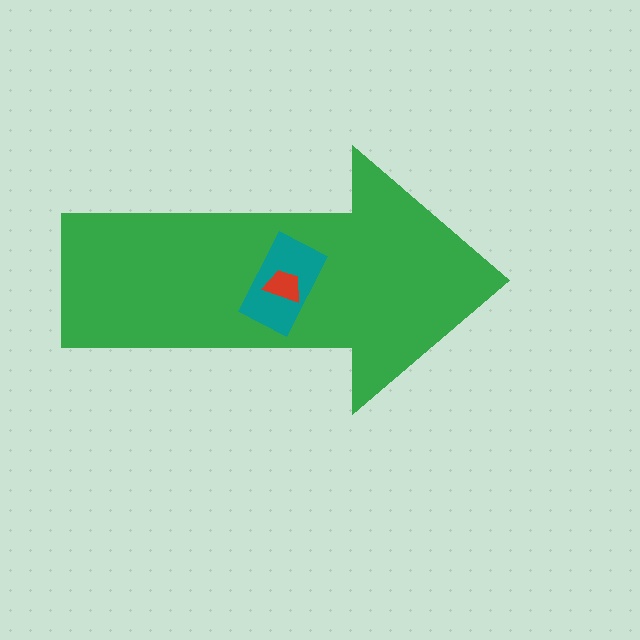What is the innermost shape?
The red trapezoid.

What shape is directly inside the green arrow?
The teal rectangle.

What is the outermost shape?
The green arrow.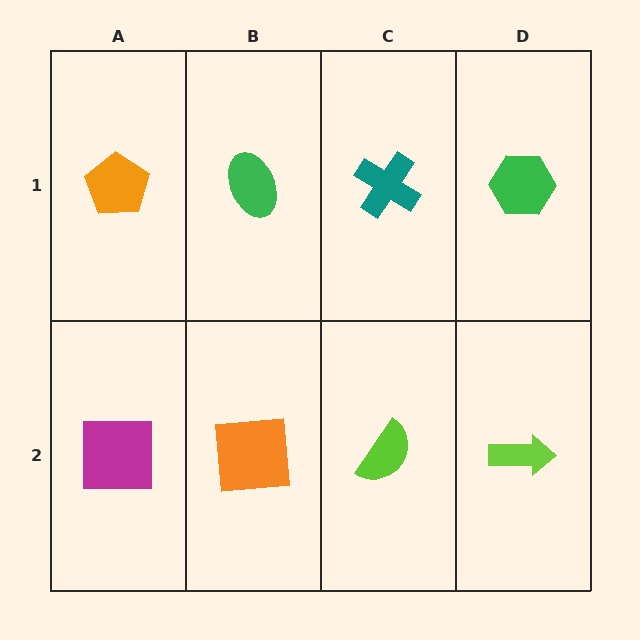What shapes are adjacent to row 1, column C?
A lime semicircle (row 2, column C), a green ellipse (row 1, column B), a green hexagon (row 1, column D).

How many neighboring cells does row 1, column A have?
2.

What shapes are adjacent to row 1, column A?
A magenta square (row 2, column A), a green ellipse (row 1, column B).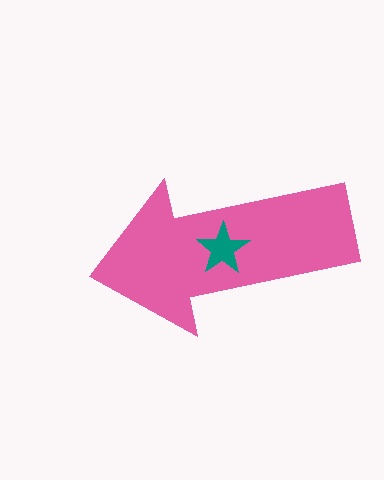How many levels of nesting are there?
2.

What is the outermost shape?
The pink arrow.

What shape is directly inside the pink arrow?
The teal star.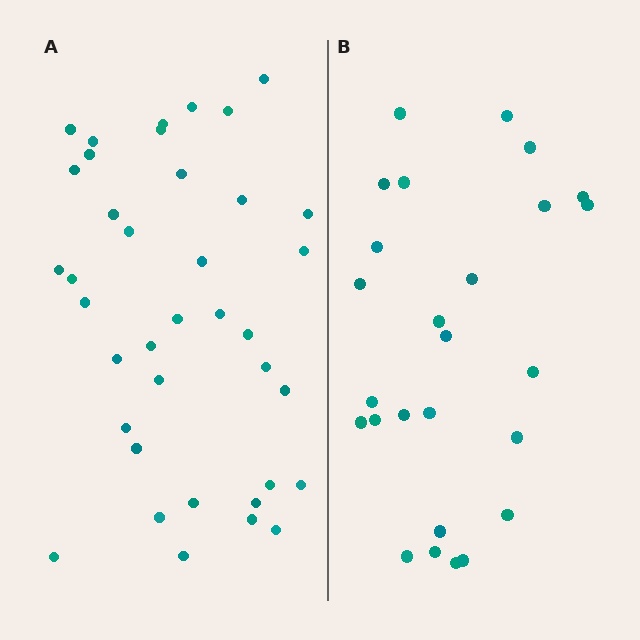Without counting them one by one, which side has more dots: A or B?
Region A (the left region) has more dots.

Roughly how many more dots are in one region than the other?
Region A has roughly 12 or so more dots than region B.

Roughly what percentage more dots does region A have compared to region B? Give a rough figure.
About 45% more.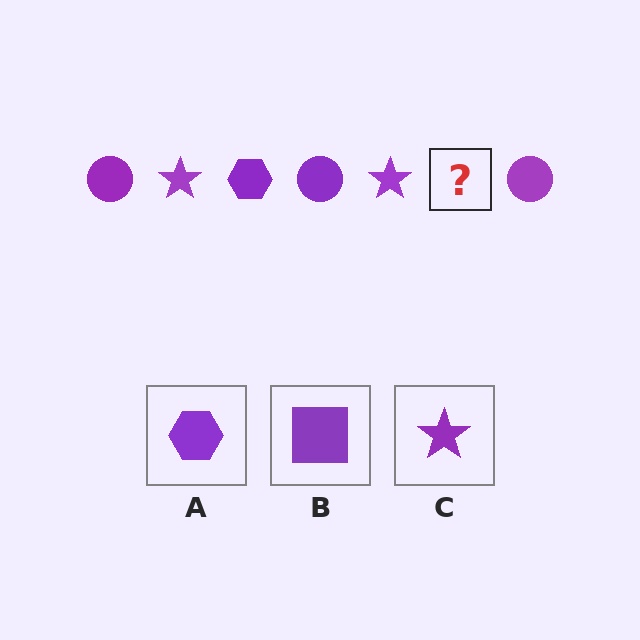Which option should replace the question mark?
Option A.